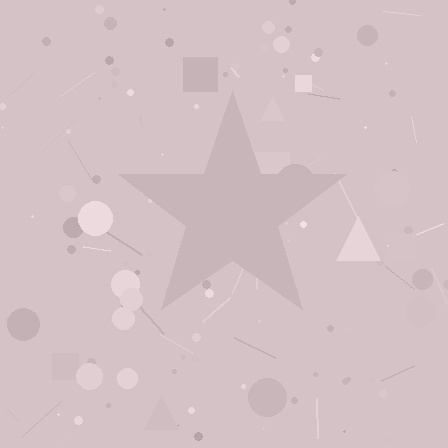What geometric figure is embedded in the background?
A star is embedded in the background.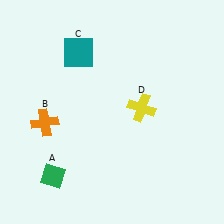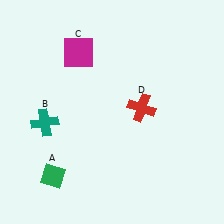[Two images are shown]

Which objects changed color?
B changed from orange to teal. C changed from teal to magenta. D changed from yellow to red.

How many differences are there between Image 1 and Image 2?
There are 3 differences between the two images.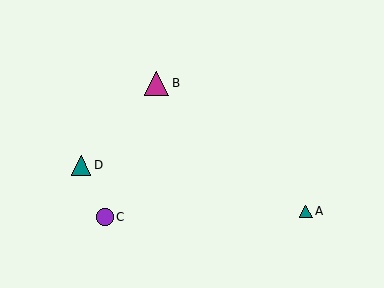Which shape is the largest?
The magenta triangle (labeled B) is the largest.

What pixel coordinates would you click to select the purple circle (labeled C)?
Click at (105, 217) to select the purple circle C.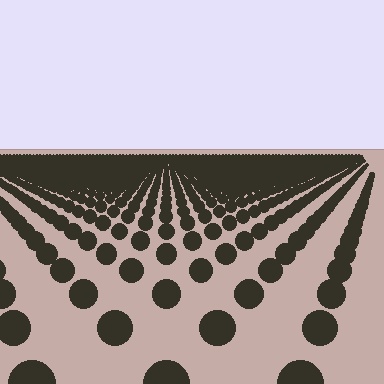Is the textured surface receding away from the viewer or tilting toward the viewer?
The surface is receding away from the viewer. Texture elements get smaller and denser toward the top.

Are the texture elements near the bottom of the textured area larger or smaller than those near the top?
Larger. Near the bottom, elements are closer to the viewer and appear at a bigger on-screen size.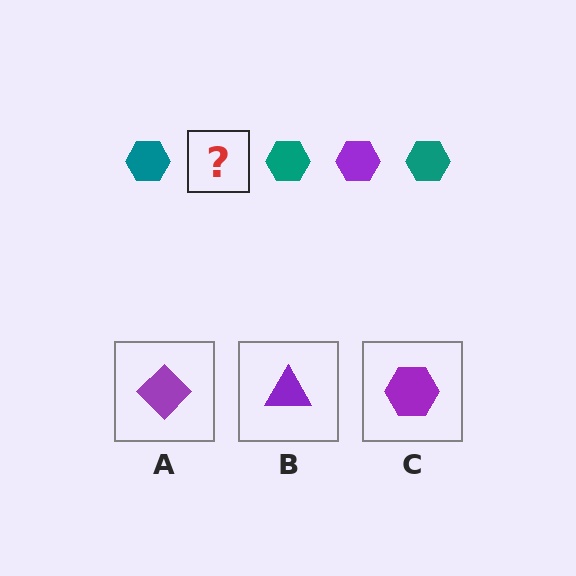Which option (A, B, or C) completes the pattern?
C.